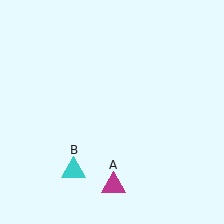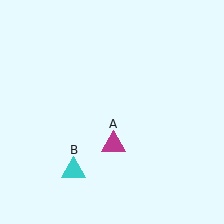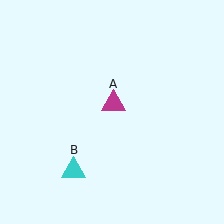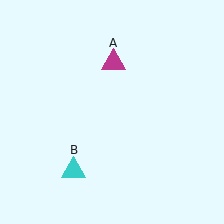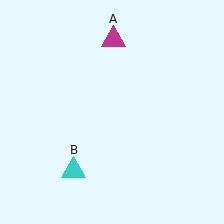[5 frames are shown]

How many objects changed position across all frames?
1 object changed position: magenta triangle (object A).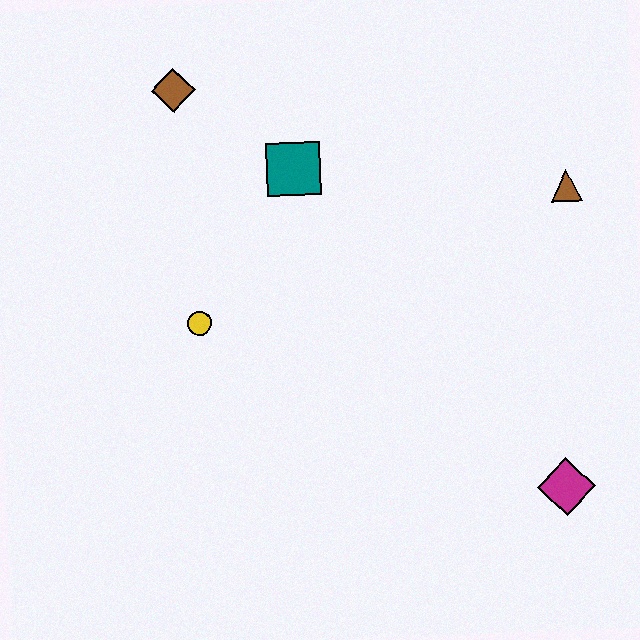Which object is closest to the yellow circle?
The teal square is closest to the yellow circle.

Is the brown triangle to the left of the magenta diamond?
No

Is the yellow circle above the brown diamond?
No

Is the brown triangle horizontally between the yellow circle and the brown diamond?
No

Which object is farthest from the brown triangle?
The brown diamond is farthest from the brown triangle.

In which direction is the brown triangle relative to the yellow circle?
The brown triangle is to the right of the yellow circle.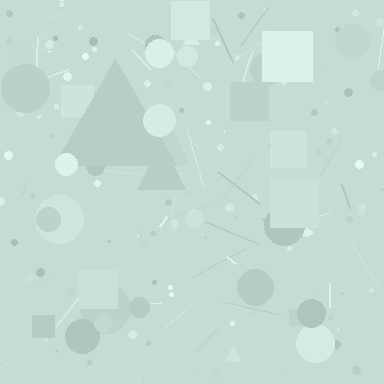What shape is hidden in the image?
A triangle is hidden in the image.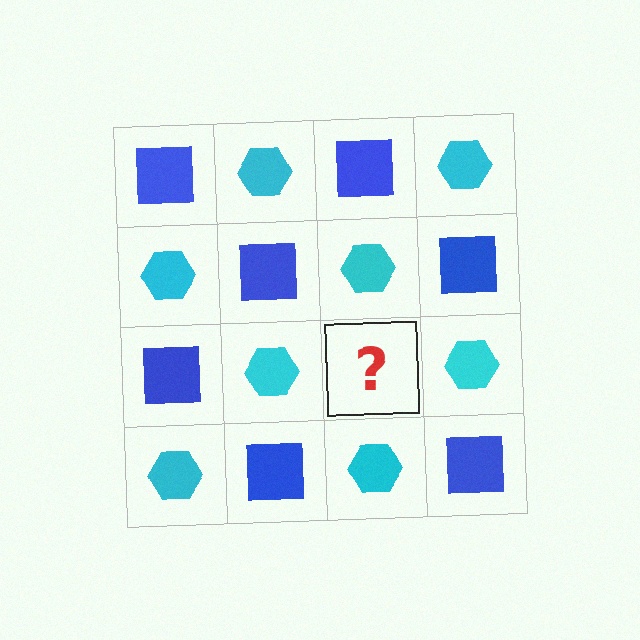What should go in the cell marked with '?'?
The missing cell should contain a blue square.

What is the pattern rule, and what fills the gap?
The rule is that it alternates blue square and cyan hexagon in a checkerboard pattern. The gap should be filled with a blue square.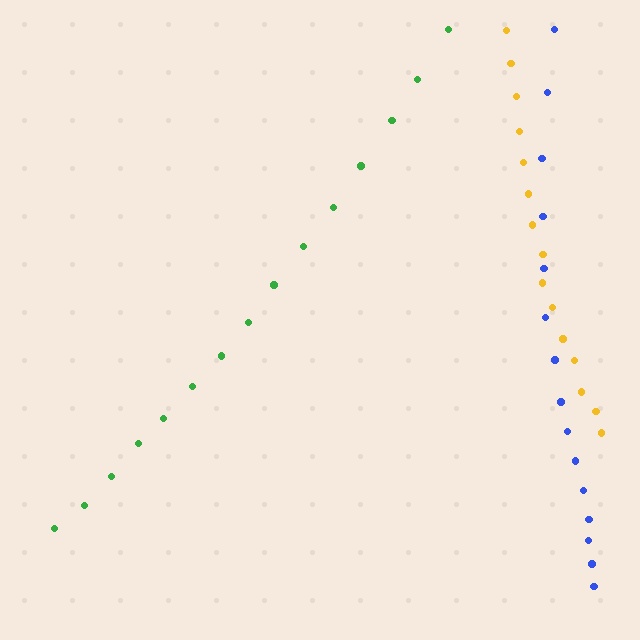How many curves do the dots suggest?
There are 3 distinct paths.